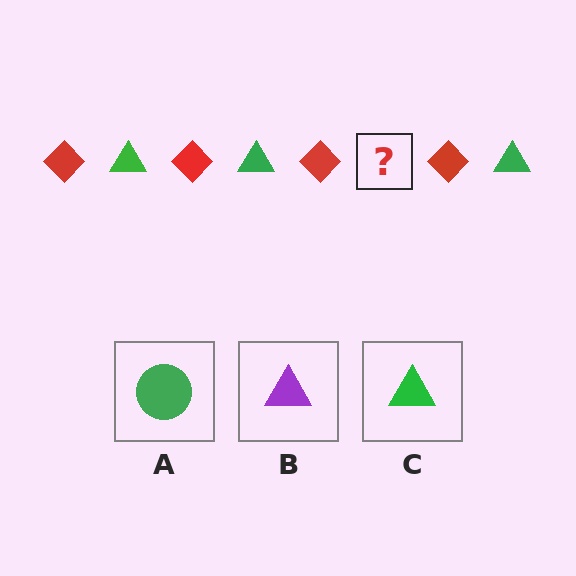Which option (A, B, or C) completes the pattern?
C.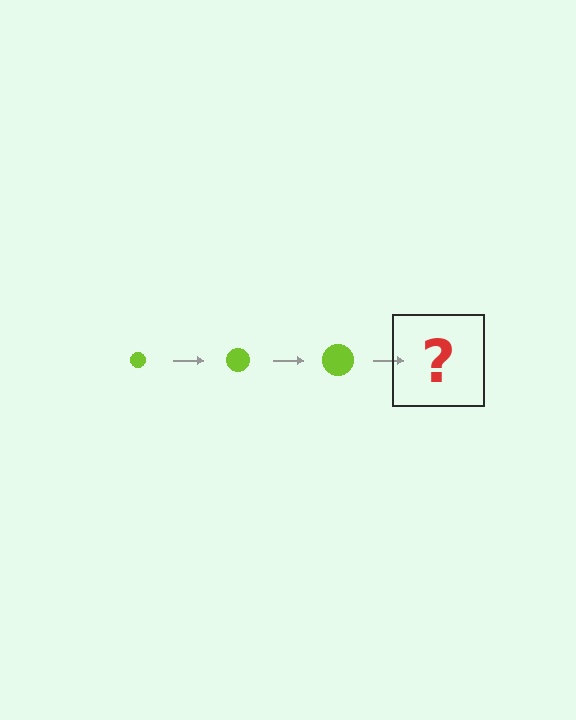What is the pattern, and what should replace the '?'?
The pattern is that the circle gets progressively larger each step. The '?' should be a lime circle, larger than the previous one.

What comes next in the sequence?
The next element should be a lime circle, larger than the previous one.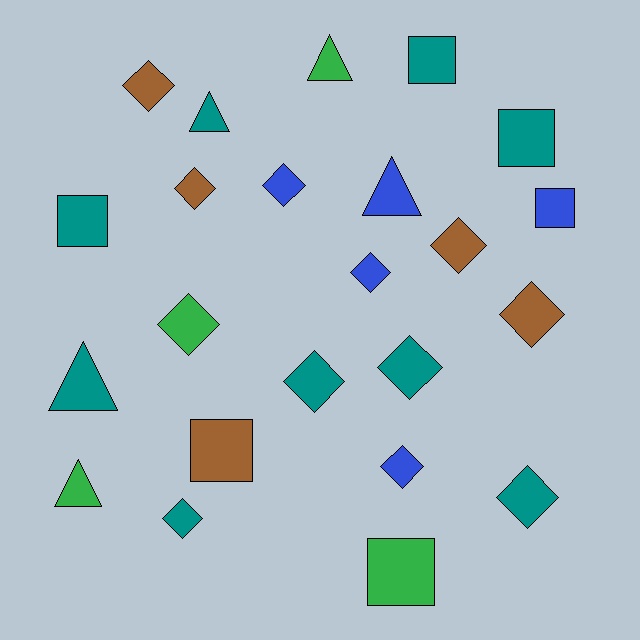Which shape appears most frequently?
Diamond, with 12 objects.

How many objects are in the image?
There are 23 objects.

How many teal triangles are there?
There are 2 teal triangles.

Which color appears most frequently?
Teal, with 9 objects.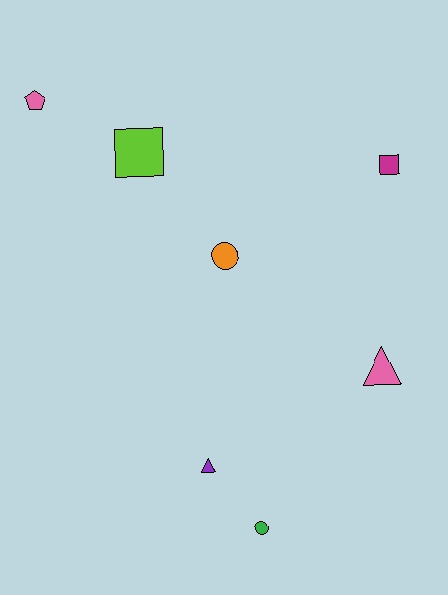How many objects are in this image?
There are 7 objects.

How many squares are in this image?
There are 2 squares.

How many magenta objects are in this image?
There is 1 magenta object.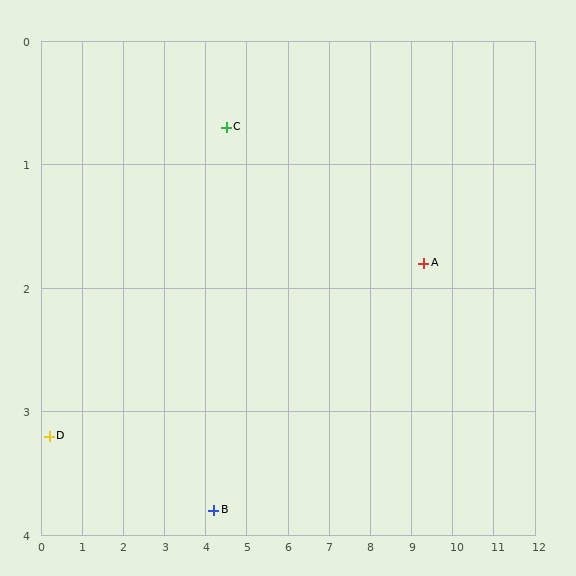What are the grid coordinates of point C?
Point C is at approximately (4.5, 0.7).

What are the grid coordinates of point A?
Point A is at approximately (9.3, 1.8).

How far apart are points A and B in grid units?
Points A and B are about 5.5 grid units apart.